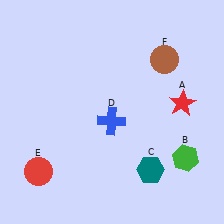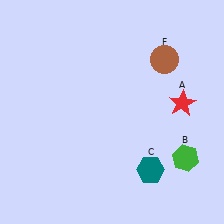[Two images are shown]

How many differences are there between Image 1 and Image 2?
There are 2 differences between the two images.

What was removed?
The red circle (E), the blue cross (D) were removed in Image 2.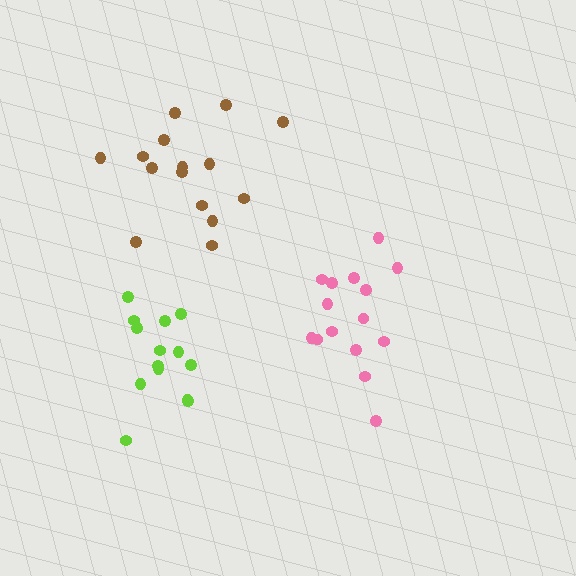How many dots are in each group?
Group 1: 15 dots, Group 2: 14 dots, Group 3: 15 dots (44 total).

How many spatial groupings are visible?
There are 3 spatial groupings.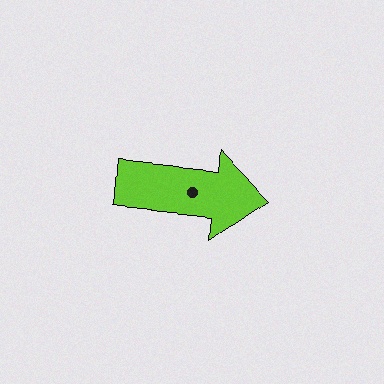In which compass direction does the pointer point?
East.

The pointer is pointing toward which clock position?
Roughly 3 o'clock.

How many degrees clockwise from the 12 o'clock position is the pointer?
Approximately 95 degrees.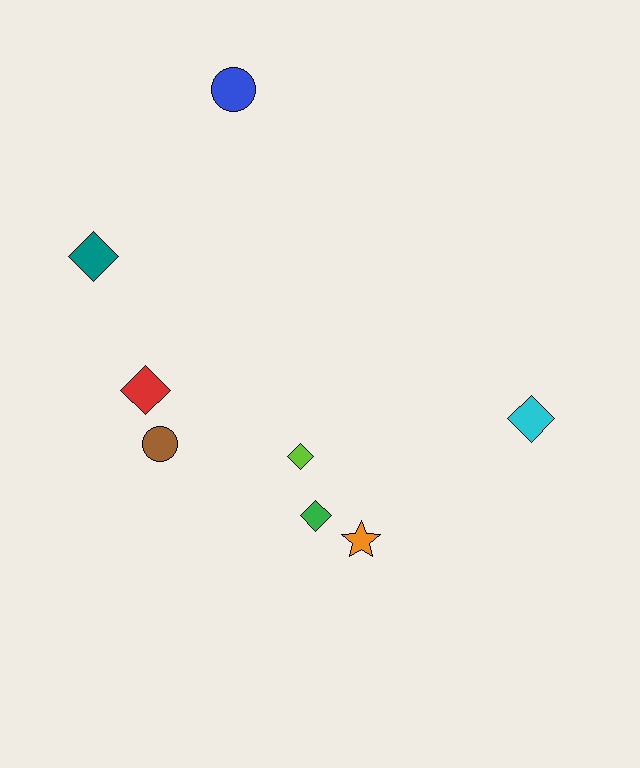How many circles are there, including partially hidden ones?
There are 2 circles.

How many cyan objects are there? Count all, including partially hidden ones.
There is 1 cyan object.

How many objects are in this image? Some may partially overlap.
There are 8 objects.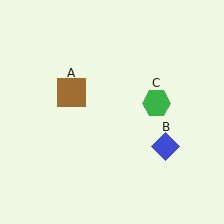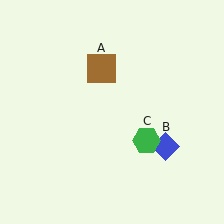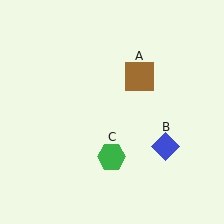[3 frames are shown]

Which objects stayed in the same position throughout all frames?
Blue diamond (object B) remained stationary.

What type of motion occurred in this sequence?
The brown square (object A), green hexagon (object C) rotated clockwise around the center of the scene.